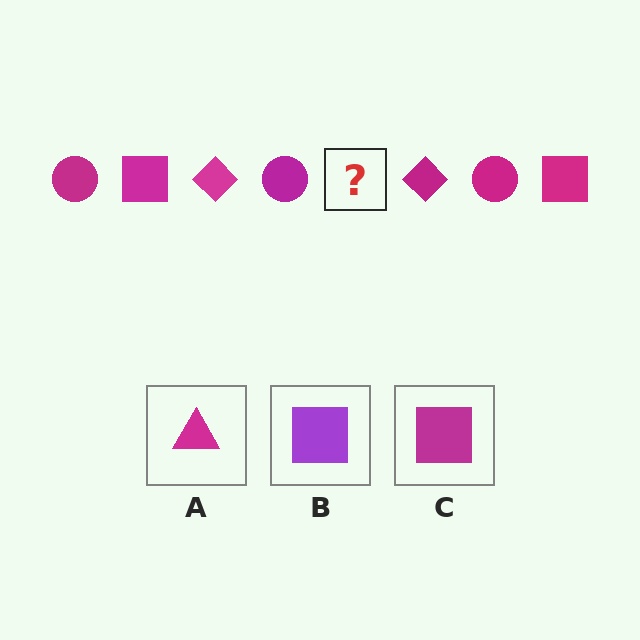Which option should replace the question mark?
Option C.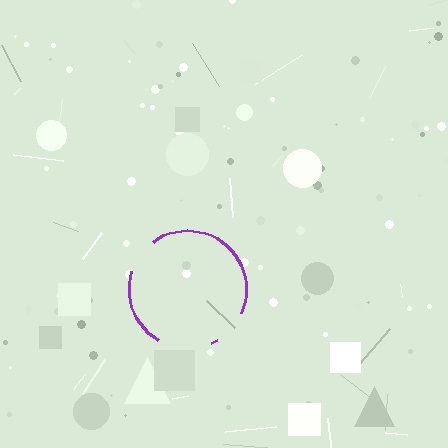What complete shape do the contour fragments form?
The contour fragments form a circle.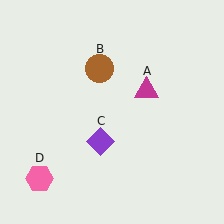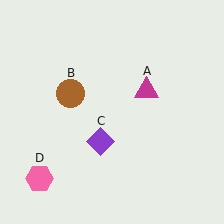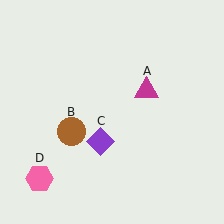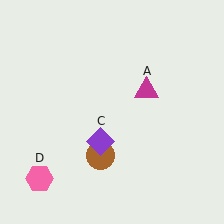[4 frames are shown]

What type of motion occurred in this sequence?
The brown circle (object B) rotated counterclockwise around the center of the scene.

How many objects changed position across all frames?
1 object changed position: brown circle (object B).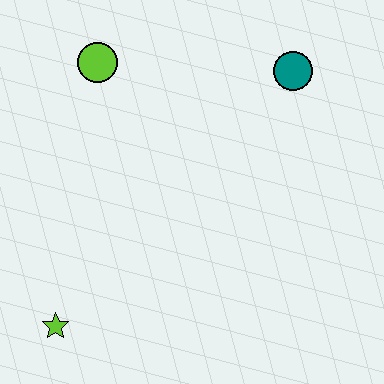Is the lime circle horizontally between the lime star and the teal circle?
Yes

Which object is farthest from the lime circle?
The lime star is farthest from the lime circle.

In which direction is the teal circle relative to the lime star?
The teal circle is above the lime star.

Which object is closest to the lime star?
The lime circle is closest to the lime star.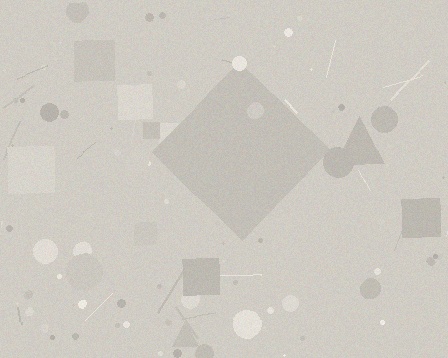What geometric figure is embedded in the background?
A diamond is embedded in the background.